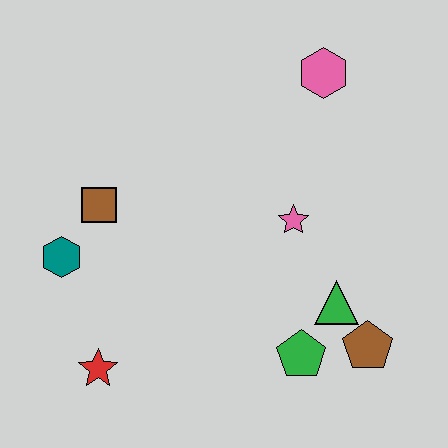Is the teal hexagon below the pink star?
Yes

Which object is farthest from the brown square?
The brown pentagon is farthest from the brown square.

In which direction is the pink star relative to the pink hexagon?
The pink star is below the pink hexagon.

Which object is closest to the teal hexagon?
The brown square is closest to the teal hexagon.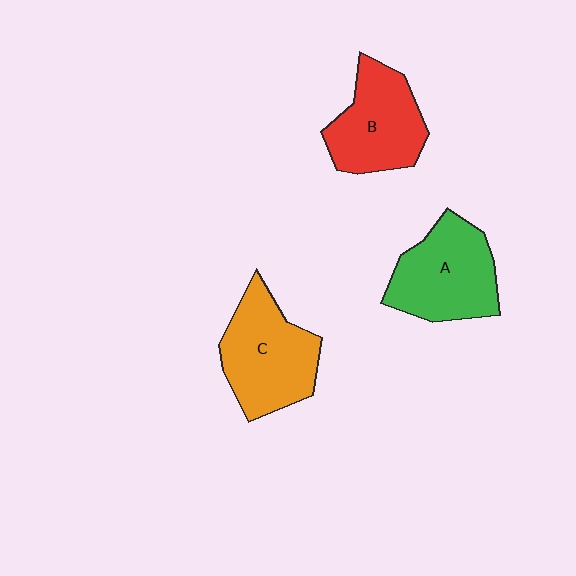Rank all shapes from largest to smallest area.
From largest to smallest: C (orange), A (green), B (red).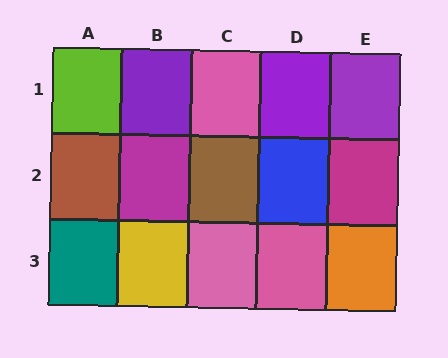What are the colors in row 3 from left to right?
Teal, yellow, pink, pink, orange.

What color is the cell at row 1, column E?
Purple.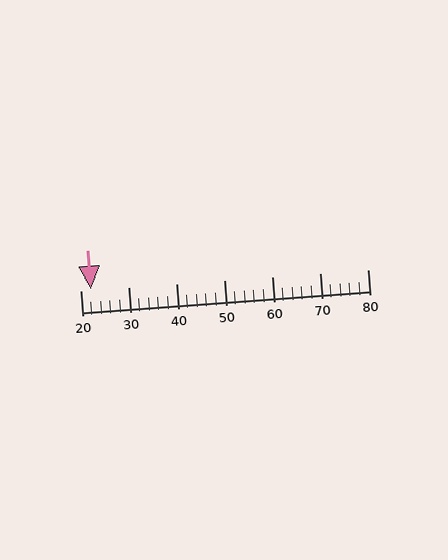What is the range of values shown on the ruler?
The ruler shows values from 20 to 80.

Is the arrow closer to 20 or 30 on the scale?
The arrow is closer to 20.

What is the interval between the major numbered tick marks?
The major tick marks are spaced 10 units apart.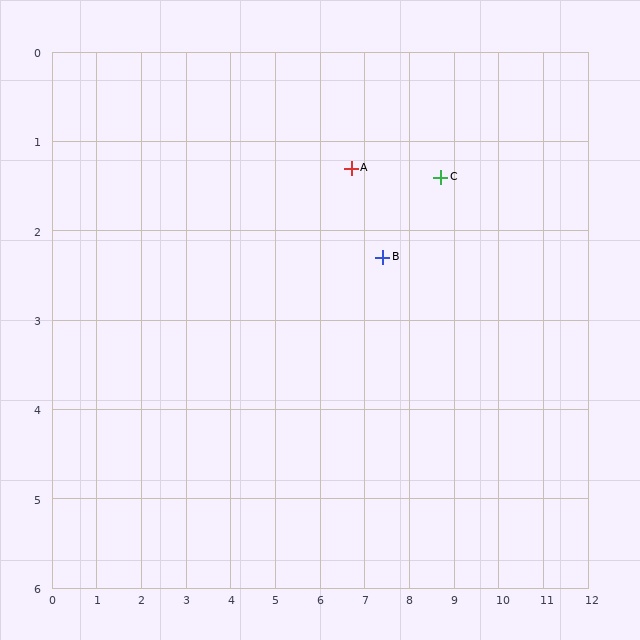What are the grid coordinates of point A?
Point A is at approximately (6.7, 1.3).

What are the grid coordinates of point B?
Point B is at approximately (7.4, 2.3).